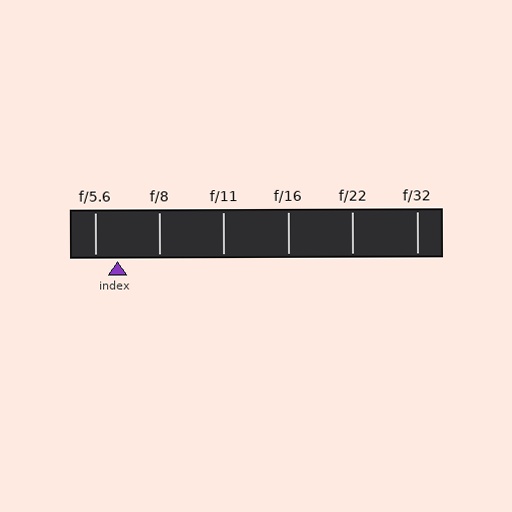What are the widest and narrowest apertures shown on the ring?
The widest aperture shown is f/5.6 and the narrowest is f/32.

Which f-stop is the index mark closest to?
The index mark is closest to f/5.6.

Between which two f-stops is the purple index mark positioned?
The index mark is between f/5.6 and f/8.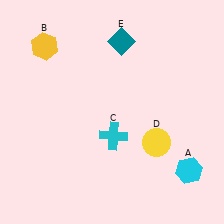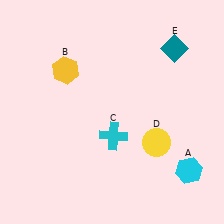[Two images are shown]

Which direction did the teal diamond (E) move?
The teal diamond (E) moved right.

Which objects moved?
The objects that moved are: the yellow hexagon (B), the teal diamond (E).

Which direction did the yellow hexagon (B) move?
The yellow hexagon (B) moved down.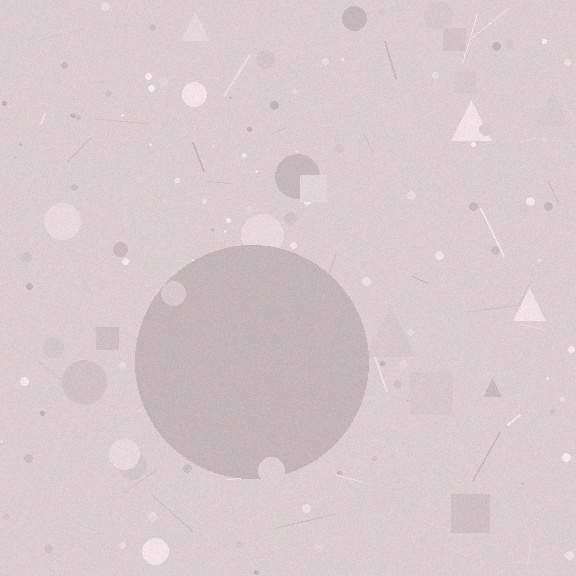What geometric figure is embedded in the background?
A circle is embedded in the background.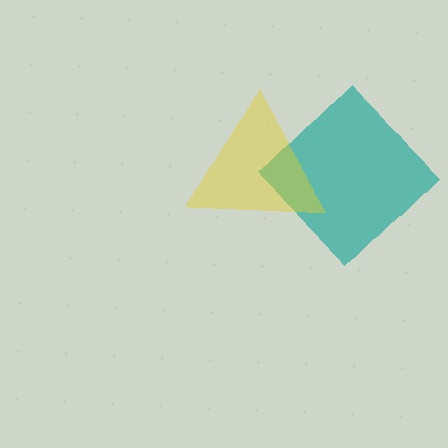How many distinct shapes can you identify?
There are 2 distinct shapes: a teal diamond, a yellow triangle.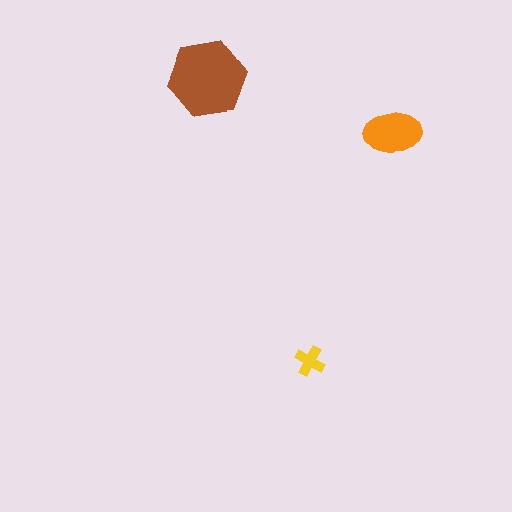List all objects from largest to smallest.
The brown hexagon, the orange ellipse, the yellow cross.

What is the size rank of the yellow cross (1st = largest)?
3rd.